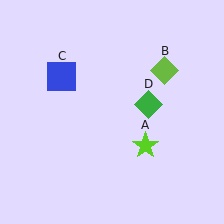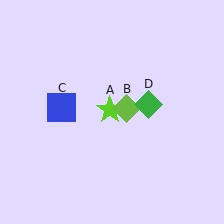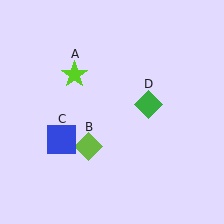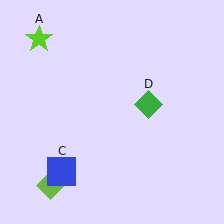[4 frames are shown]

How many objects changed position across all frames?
3 objects changed position: lime star (object A), lime diamond (object B), blue square (object C).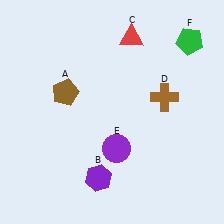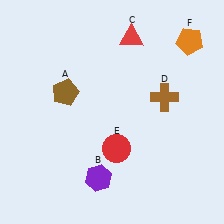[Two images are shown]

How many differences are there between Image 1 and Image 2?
There are 2 differences between the two images.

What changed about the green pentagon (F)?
In Image 1, F is green. In Image 2, it changed to orange.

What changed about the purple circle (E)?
In Image 1, E is purple. In Image 2, it changed to red.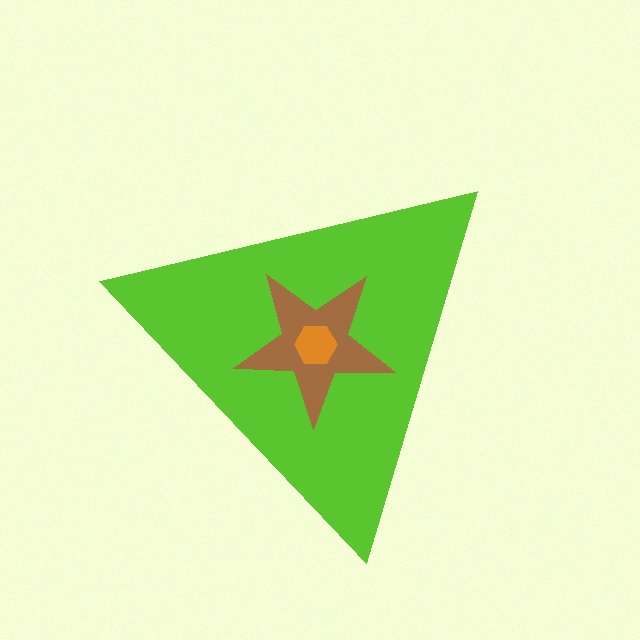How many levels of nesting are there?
3.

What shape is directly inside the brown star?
The orange hexagon.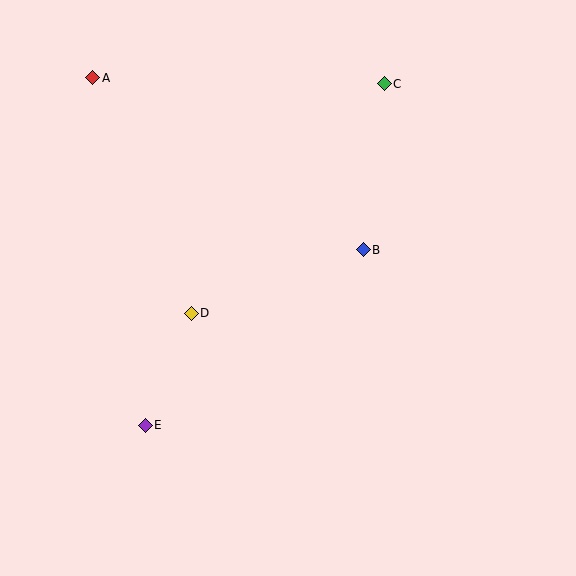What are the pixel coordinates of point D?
Point D is at (191, 313).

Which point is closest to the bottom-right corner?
Point B is closest to the bottom-right corner.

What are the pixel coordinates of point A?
Point A is at (93, 77).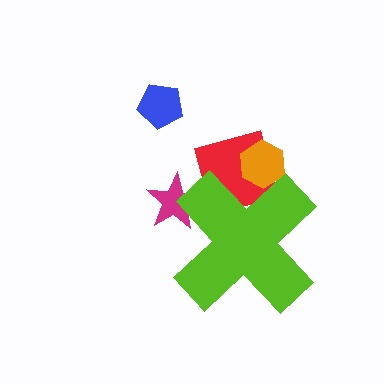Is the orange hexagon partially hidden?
Yes, the orange hexagon is partially hidden behind the lime cross.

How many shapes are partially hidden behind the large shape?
3 shapes are partially hidden.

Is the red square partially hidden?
Yes, the red square is partially hidden behind the lime cross.